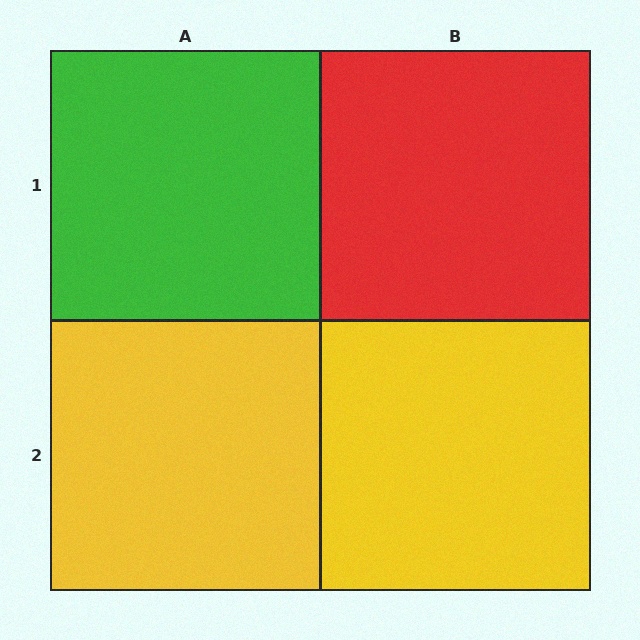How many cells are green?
1 cell is green.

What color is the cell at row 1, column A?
Green.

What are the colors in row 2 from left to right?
Yellow, yellow.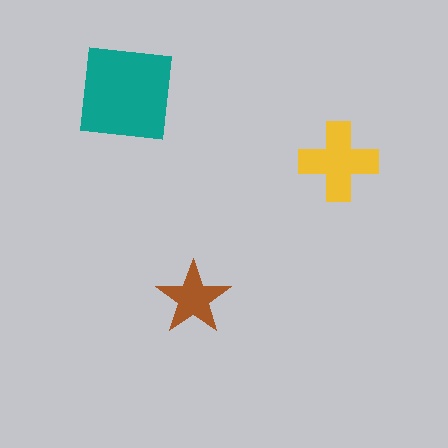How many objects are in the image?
There are 3 objects in the image.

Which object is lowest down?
The brown star is bottommost.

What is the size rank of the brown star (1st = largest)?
3rd.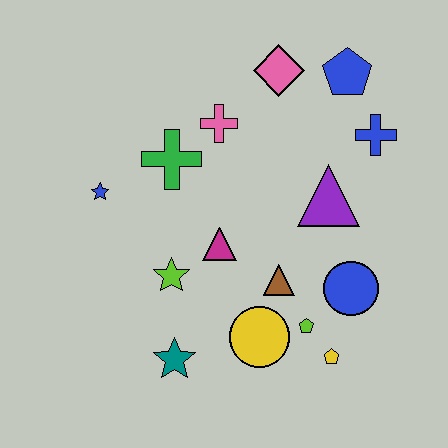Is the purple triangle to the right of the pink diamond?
Yes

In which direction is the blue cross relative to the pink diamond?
The blue cross is to the right of the pink diamond.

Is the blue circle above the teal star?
Yes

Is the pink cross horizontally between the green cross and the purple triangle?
Yes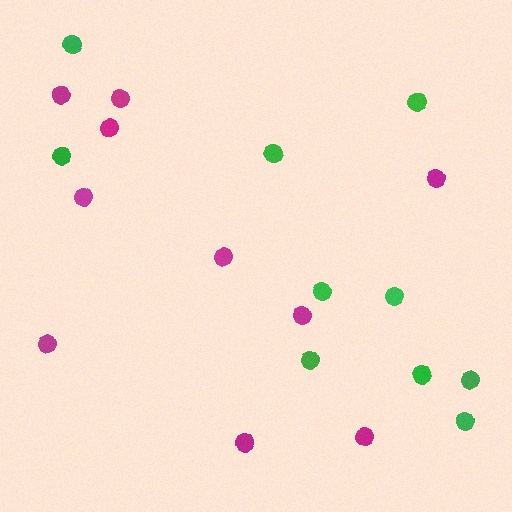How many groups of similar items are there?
There are 2 groups: one group of magenta circles (10) and one group of green circles (10).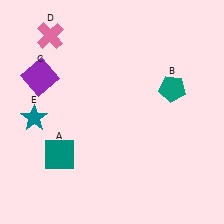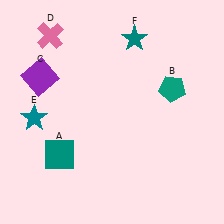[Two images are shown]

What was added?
A teal star (F) was added in Image 2.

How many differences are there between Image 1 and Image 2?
There is 1 difference between the two images.